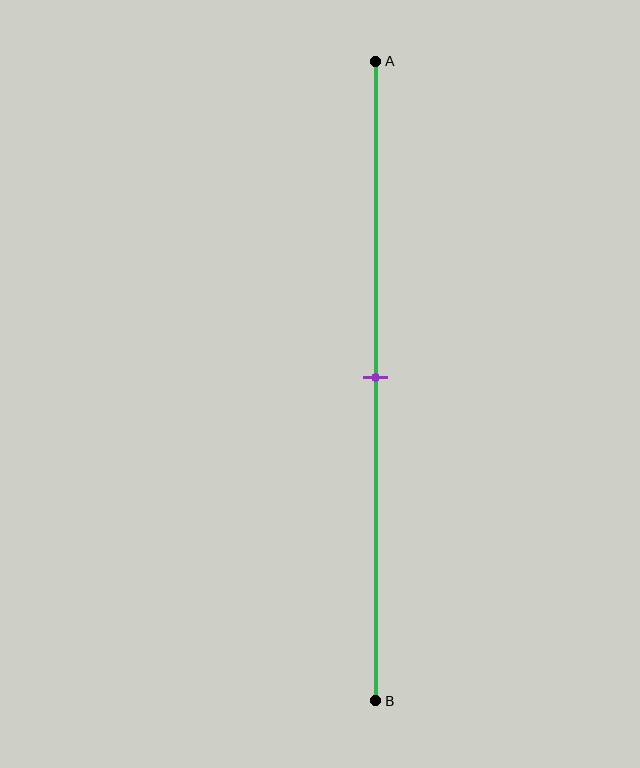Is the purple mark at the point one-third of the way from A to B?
No, the mark is at about 50% from A, not at the 33% one-third point.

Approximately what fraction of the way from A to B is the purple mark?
The purple mark is approximately 50% of the way from A to B.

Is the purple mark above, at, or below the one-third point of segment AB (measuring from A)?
The purple mark is below the one-third point of segment AB.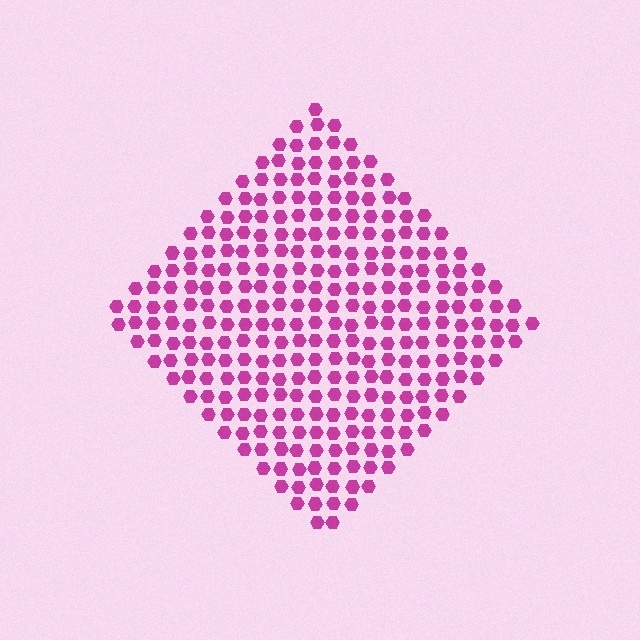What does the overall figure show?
The overall figure shows a diamond.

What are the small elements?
The small elements are hexagons.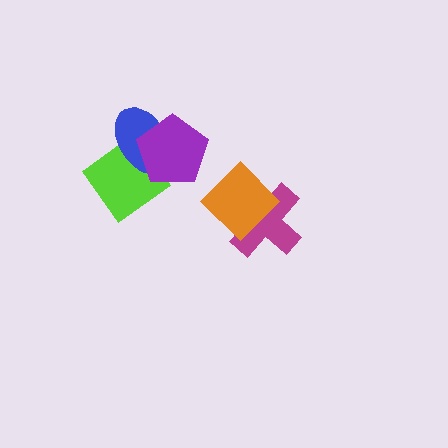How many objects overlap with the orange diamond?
1 object overlaps with the orange diamond.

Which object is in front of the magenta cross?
The orange diamond is in front of the magenta cross.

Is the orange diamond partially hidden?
No, no other shape covers it.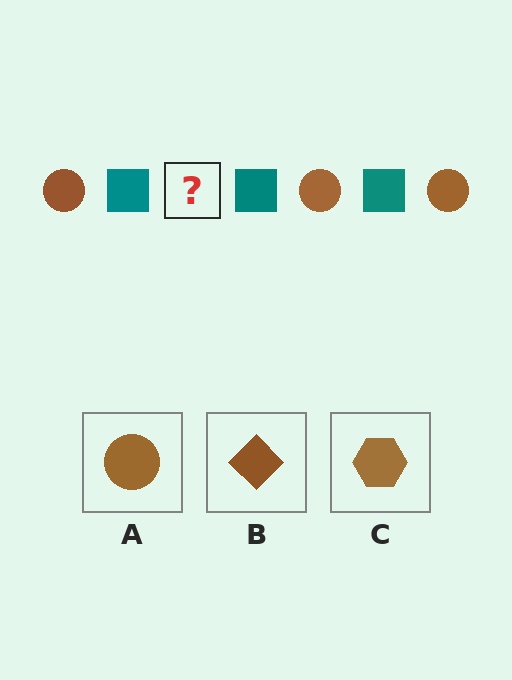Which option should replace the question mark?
Option A.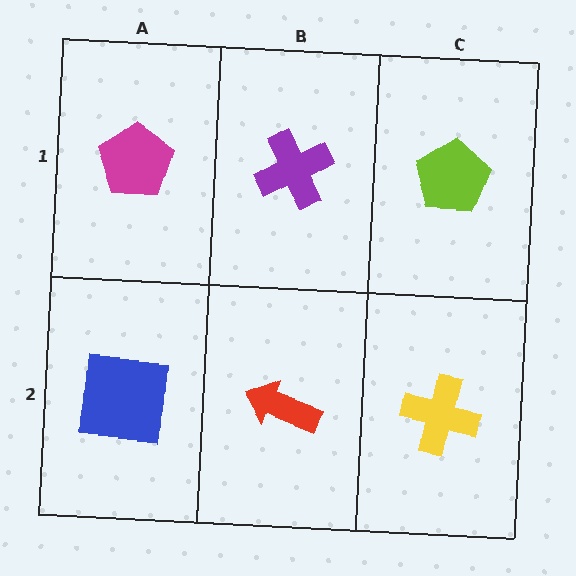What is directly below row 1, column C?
A yellow cross.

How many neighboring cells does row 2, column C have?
2.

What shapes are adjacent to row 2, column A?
A magenta pentagon (row 1, column A), a red arrow (row 2, column B).